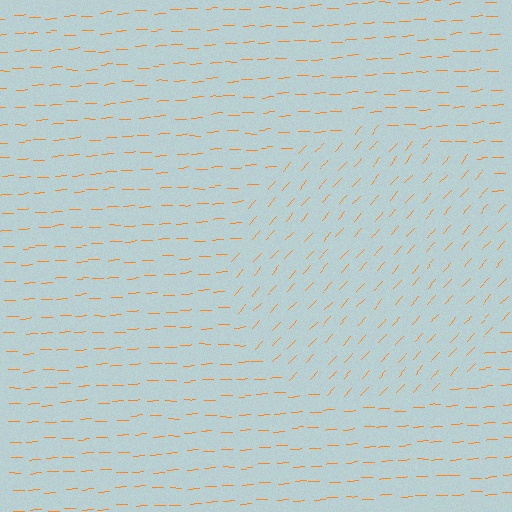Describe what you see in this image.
The image is filled with small orange line segments. A circle region in the image has lines oriented differently from the surrounding lines, creating a visible texture boundary.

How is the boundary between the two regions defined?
The boundary is defined purely by a change in line orientation (approximately 45 degrees difference). All lines are the same color and thickness.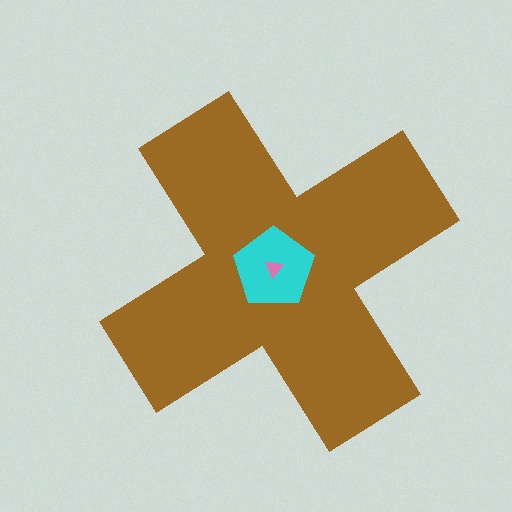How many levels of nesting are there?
3.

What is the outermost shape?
The brown cross.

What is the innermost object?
The pink triangle.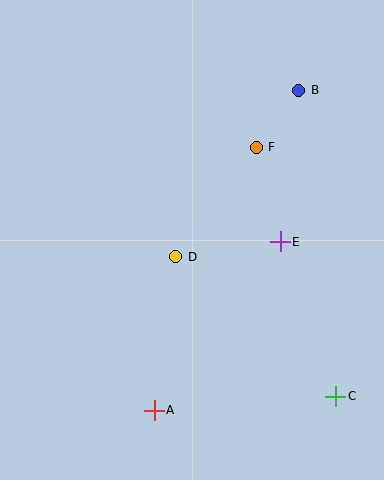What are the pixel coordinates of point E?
Point E is at (280, 242).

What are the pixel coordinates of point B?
Point B is at (299, 90).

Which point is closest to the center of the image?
Point D at (176, 257) is closest to the center.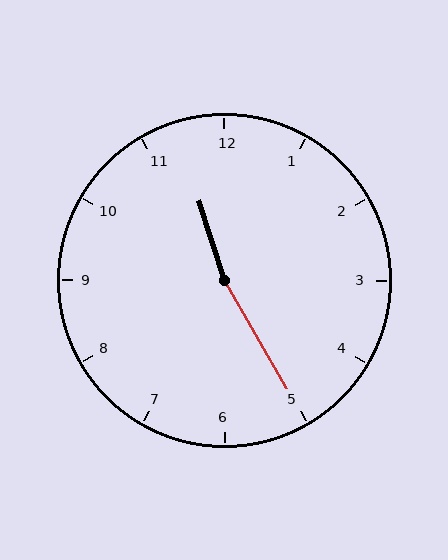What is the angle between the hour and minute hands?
Approximately 168 degrees.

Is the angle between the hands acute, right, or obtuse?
It is obtuse.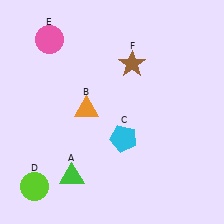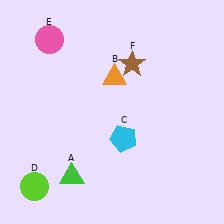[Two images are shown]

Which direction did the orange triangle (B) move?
The orange triangle (B) moved up.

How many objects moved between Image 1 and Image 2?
1 object moved between the two images.